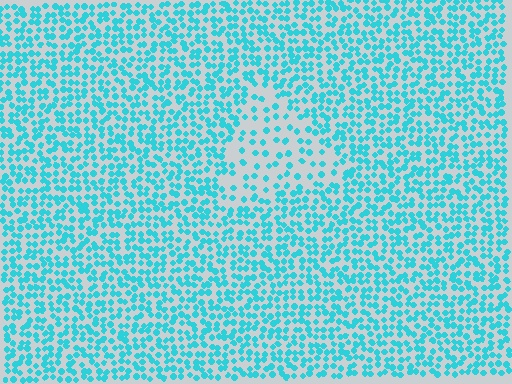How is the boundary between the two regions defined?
The boundary is defined by a change in element density (approximately 2.2x ratio). All elements are the same color, size, and shape.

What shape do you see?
I see a triangle.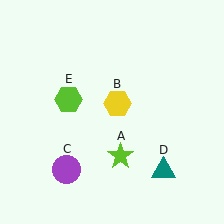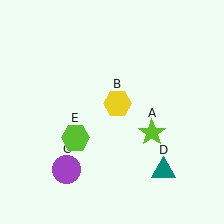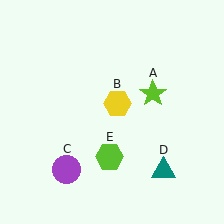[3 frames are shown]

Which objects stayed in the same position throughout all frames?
Yellow hexagon (object B) and purple circle (object C) and teal triangle (object D) remained stationary.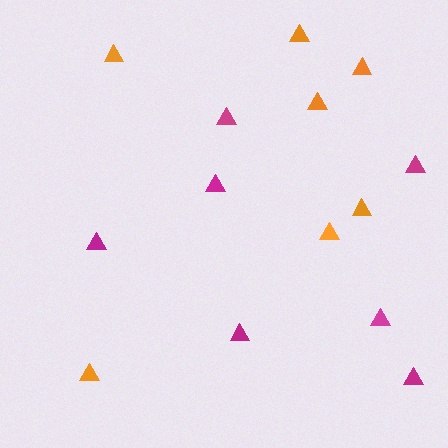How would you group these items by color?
There are 2 groups: one group of orange triangles (7) and one group of magenta triangles (7).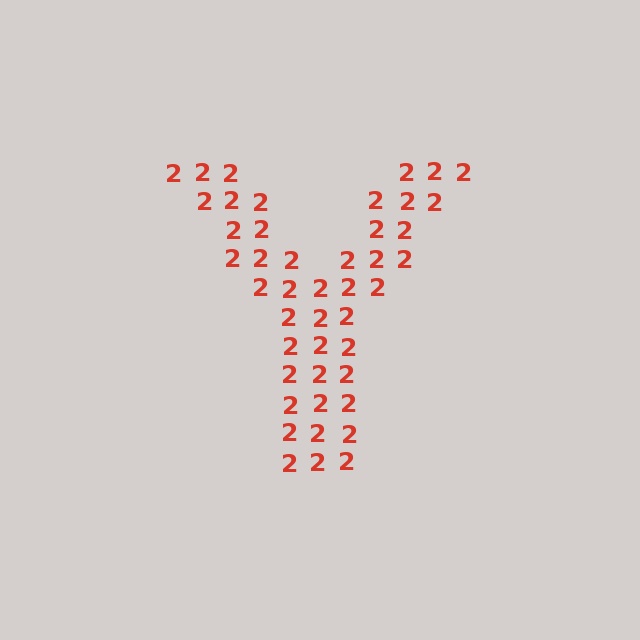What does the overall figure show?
The overall figure shows the letter Y.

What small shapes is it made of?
It is made of small digit 2's.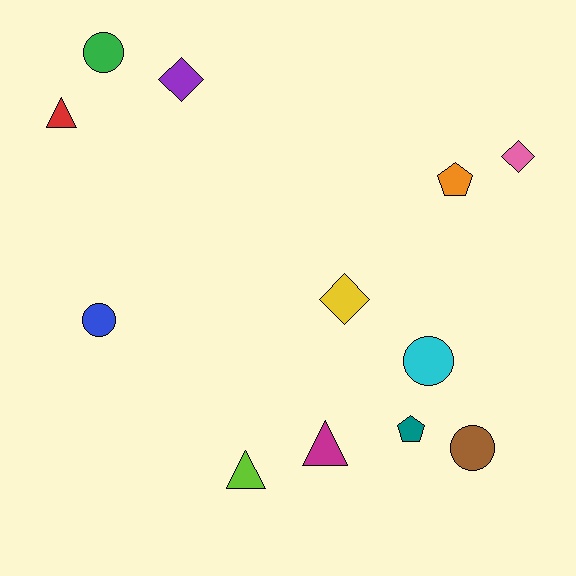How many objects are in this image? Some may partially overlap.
There are 12 objects.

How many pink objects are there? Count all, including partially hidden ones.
There is 1 pink object.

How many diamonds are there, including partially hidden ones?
There are 3 diamonds.